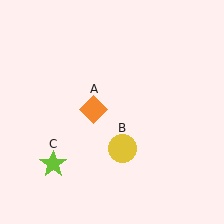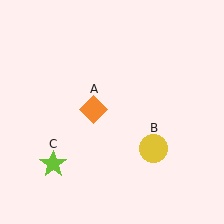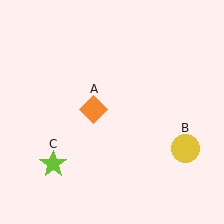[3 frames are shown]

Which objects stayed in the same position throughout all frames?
Orange diamond (object A) and lime star (object C) remained stationary.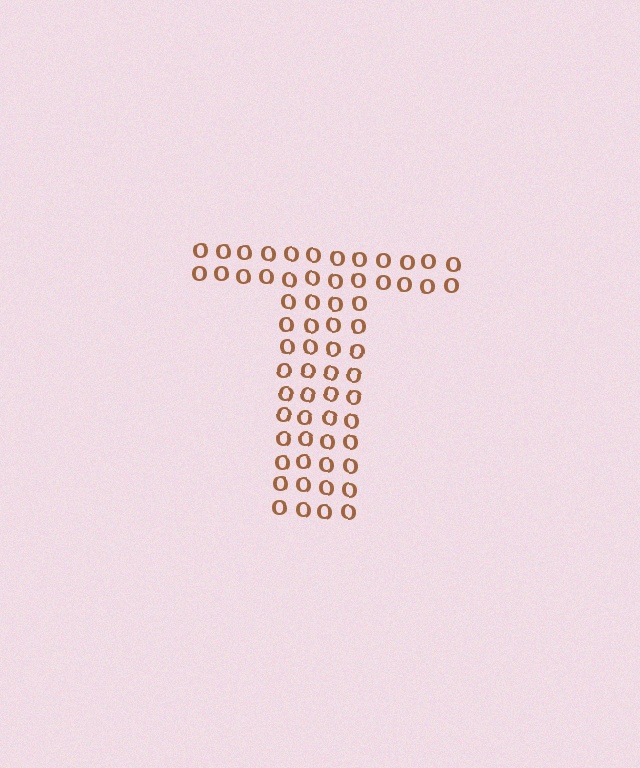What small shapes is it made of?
It is made of small letter O's.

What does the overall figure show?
The overall figure shows the letter T.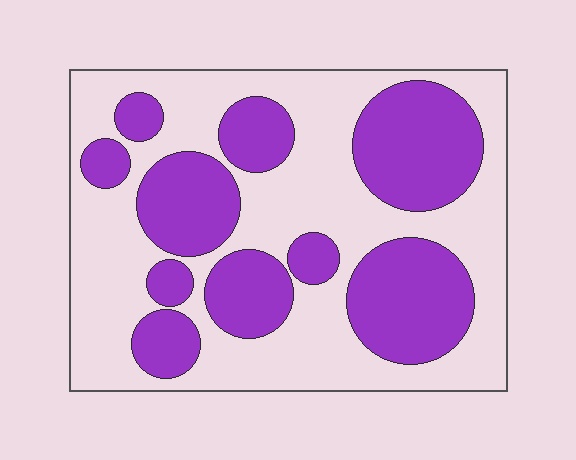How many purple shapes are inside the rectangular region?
10.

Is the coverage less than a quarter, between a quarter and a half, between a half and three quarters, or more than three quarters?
Between a quarter and a half.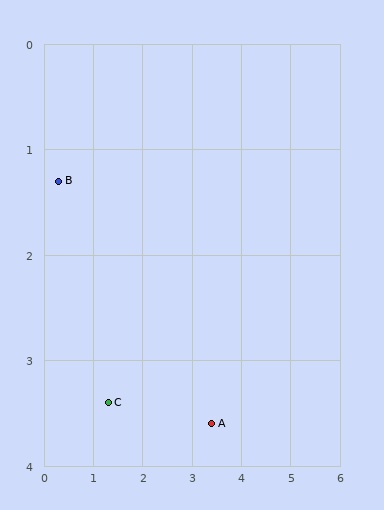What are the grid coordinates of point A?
Point A is at approximately (3.4, 3.6).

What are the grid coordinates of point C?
Point C is at approximately (1.3, 3.4).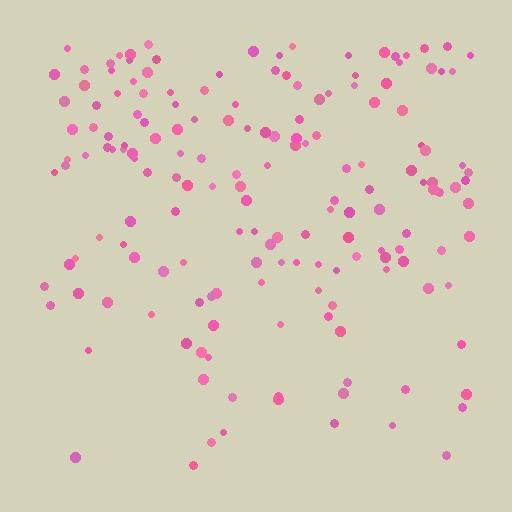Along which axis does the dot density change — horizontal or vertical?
Vertical.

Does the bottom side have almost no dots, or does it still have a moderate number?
Still a moderate number, just noticeably fewer than the top.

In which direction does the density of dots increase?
From bottom to top, with the top side densest.